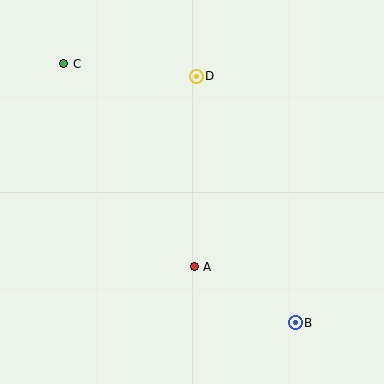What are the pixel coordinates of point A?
Point A is at (194, 267).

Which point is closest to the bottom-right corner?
Point B is closest to the bottom-right corner.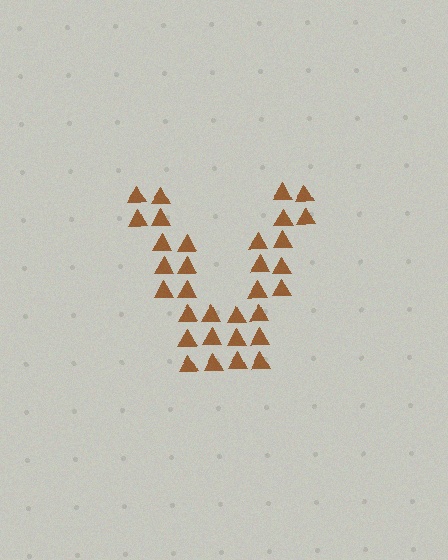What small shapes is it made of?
It is made of small triangles.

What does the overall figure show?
The overall figure shows the letter V.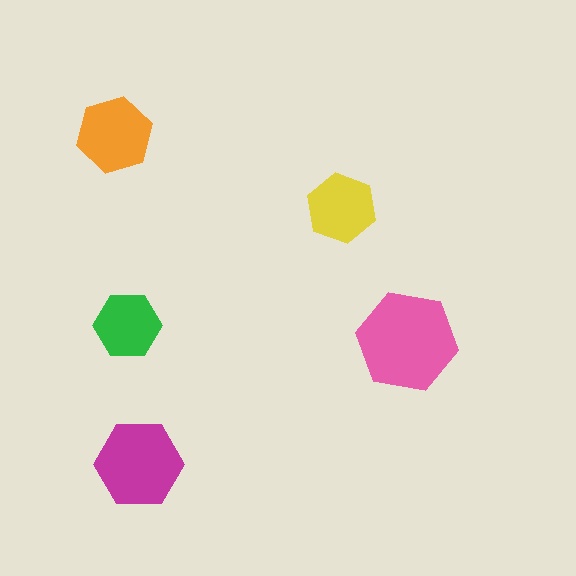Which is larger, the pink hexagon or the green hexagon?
The pink one.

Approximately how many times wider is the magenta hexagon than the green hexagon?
About 1.5 times wider.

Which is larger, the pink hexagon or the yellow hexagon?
The pink one.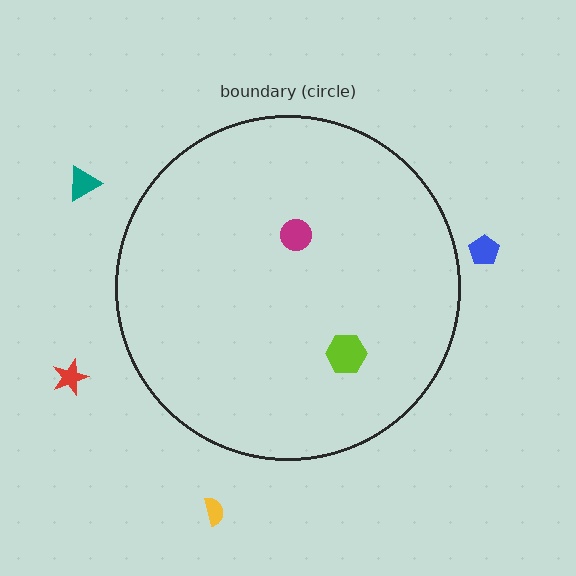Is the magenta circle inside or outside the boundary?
Inside.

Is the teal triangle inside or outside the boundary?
Outside.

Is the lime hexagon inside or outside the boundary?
Inside.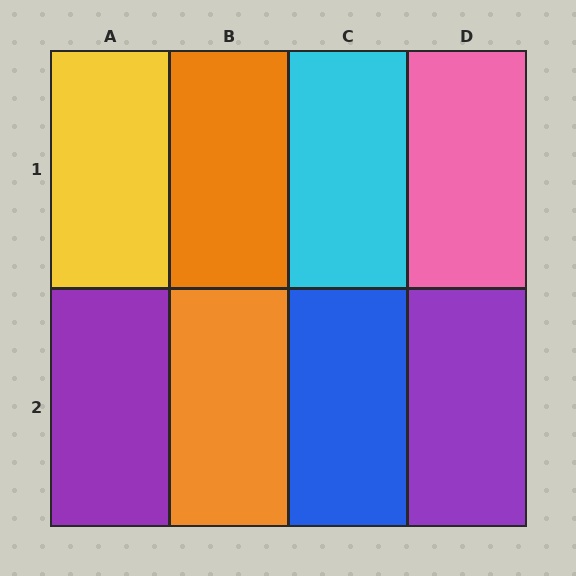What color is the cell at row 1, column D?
Pink.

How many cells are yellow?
1 cell is yellow.